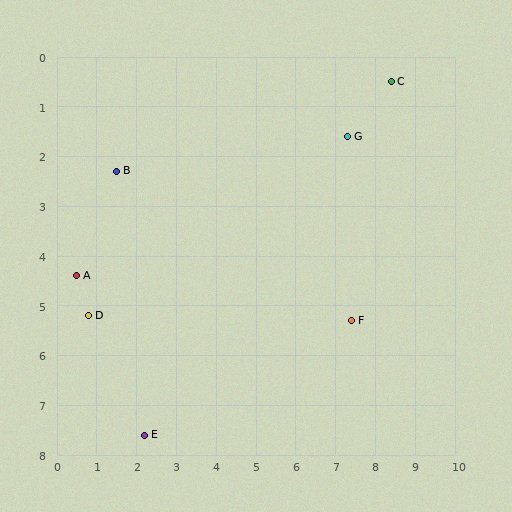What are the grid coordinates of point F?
Point F is at approximately (7.4, 5.3).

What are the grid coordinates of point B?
Point B is at approximately (1.5, 2.3).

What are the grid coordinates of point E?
Point E is at approximately (2.2, 7.6).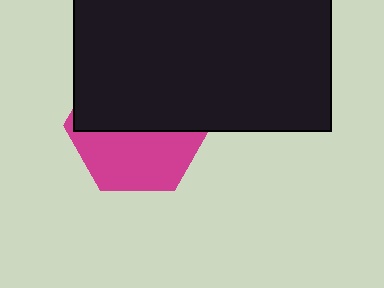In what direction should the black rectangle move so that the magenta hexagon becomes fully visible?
The black rectangle should move up. That is the shortest direction to clear the overlap and leave the magenta hexagon fully visible.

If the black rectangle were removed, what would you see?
You would see the complete magenta hexagon.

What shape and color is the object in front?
The object in front is a black rectangle.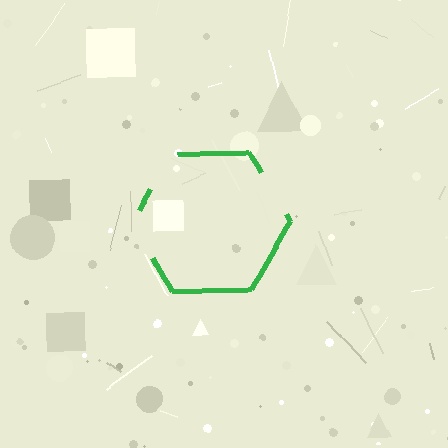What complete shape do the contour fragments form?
The contour fragments form a hexagon.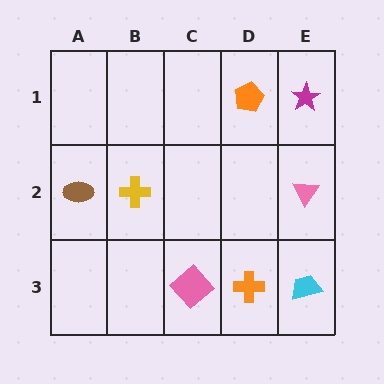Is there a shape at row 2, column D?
No, that cell is empty.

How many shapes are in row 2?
3 shapes.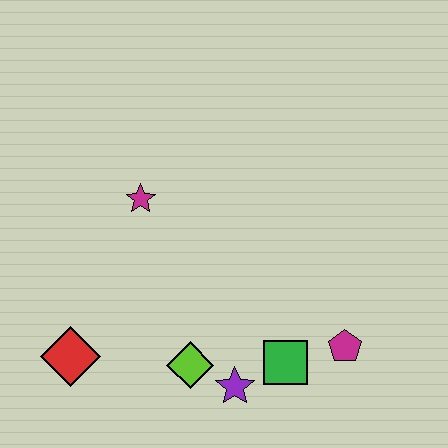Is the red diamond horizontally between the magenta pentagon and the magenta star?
No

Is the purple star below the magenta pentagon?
Yes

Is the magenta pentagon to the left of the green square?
No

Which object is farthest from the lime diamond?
The magenta star is farthest from the lime diamond.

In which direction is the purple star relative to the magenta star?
The purple star is below the magenta star.